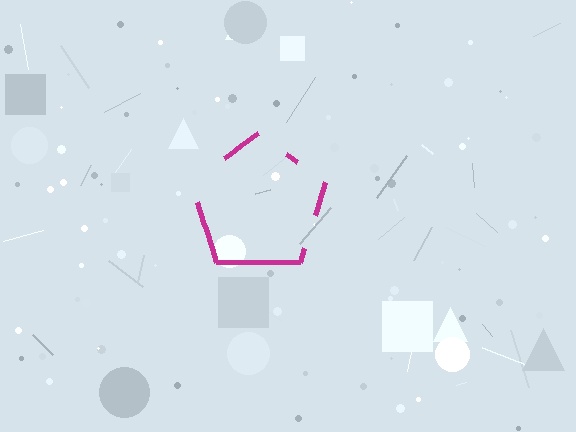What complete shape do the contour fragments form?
The contour fragments form a pentagon.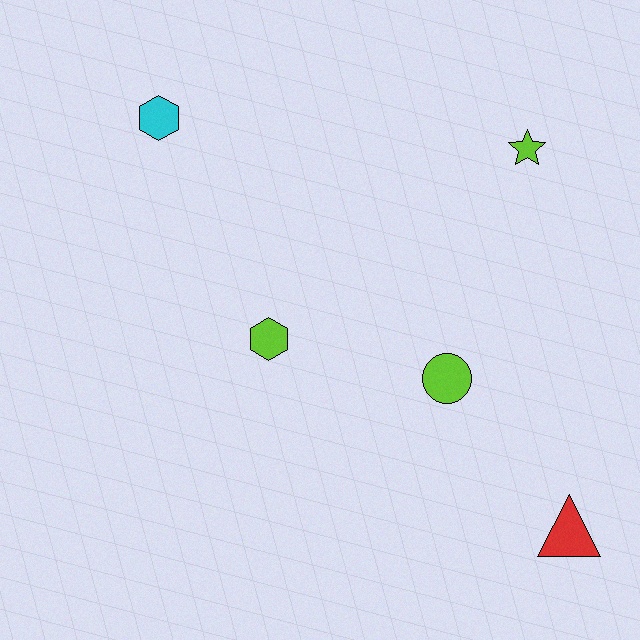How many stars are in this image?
There is 1 star.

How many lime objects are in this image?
There are 3 lime objects.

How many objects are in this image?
There are 5 objects.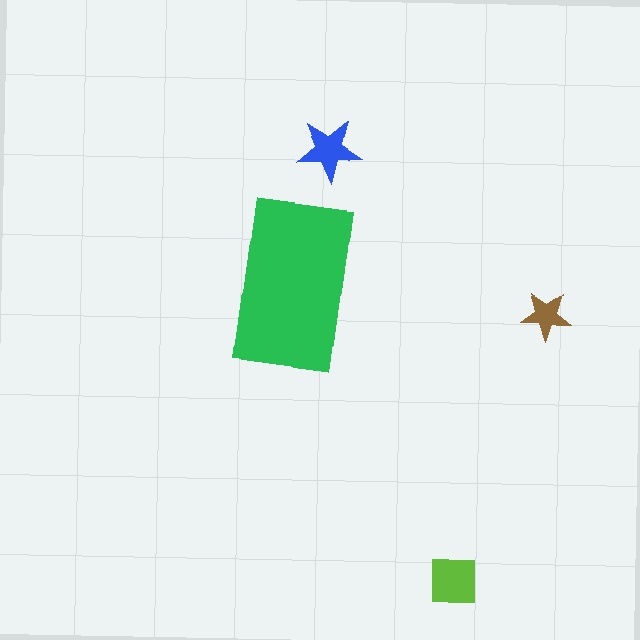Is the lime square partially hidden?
No, the lime square is fully visible.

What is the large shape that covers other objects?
A green rectangle.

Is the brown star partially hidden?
No, the brown star is fully visible.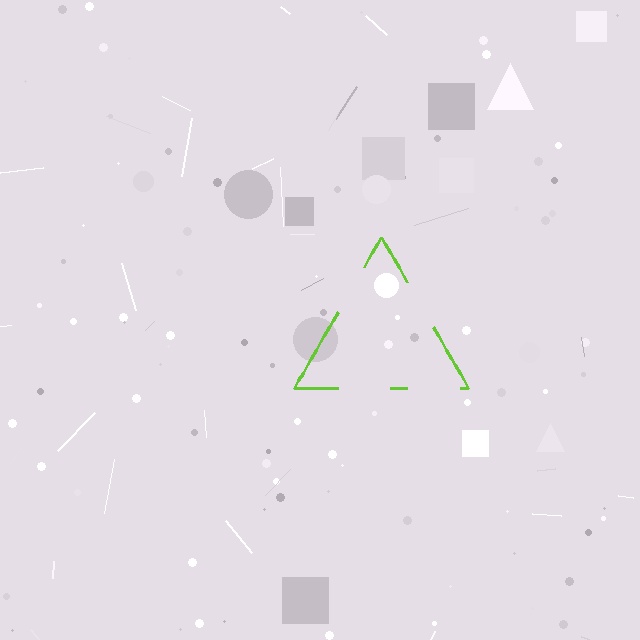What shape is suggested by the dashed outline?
The dashed outline suggests a triangle.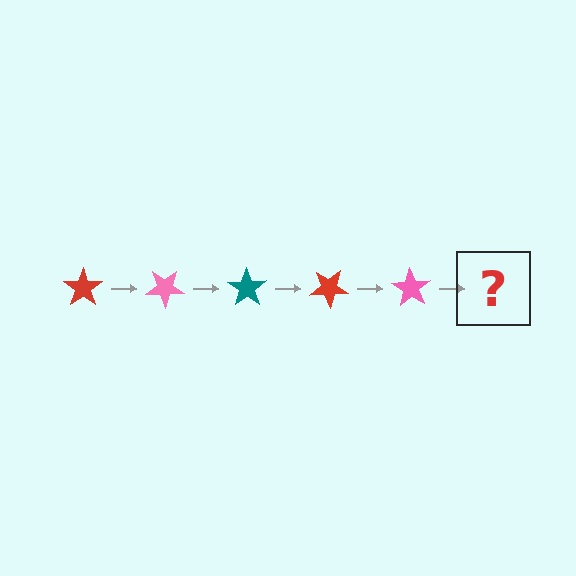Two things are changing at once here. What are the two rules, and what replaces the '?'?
The two rules are that it rotates 35 degrees each step and the color cycles through red, pink, and teal. The '?' should be a teal star, rotated 175 degrees from the start.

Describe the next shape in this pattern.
It should be a teal star, rotated 175 degrees from the start.